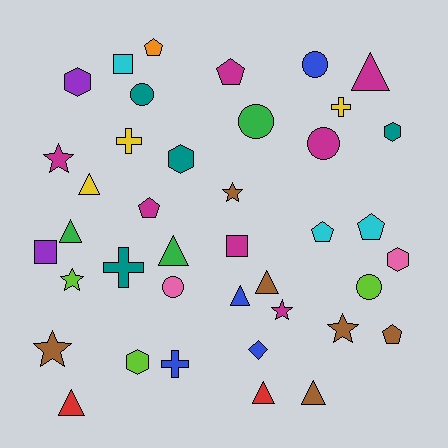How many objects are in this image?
There are 40 objects.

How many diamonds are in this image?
There is 1 diamond.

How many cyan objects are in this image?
There are 3 cyan objects.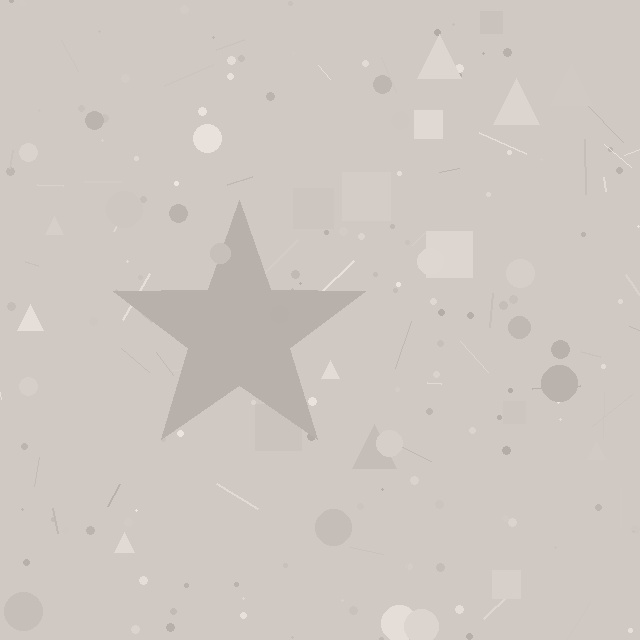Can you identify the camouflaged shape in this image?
The camouflaged shape is a star.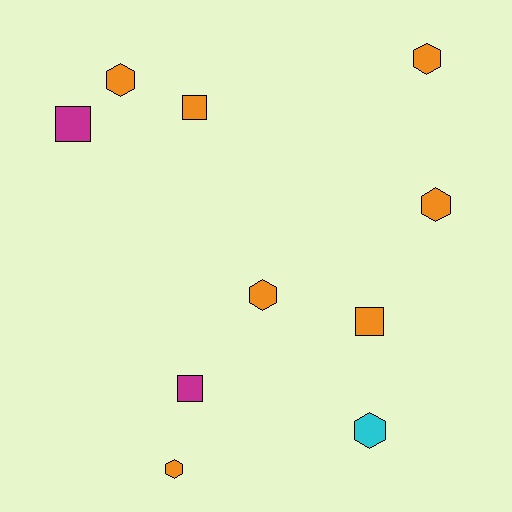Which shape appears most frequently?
Hexagon, with 6 objects.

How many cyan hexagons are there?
There is 1 cyan hexagon.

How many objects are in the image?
There are 10 objects.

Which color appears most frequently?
Orange, with 7 objects.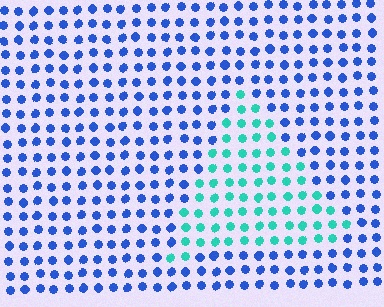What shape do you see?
I see a triangle.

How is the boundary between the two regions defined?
The boundary is defined purely by a slight shift in hue (about 55 degrees). Spacing, size, and orientation are identical on both sides.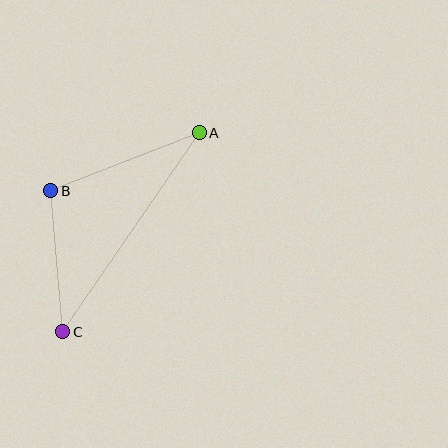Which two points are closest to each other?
Points B and C are closest to each other.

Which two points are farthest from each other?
Points A and C are farthest from each other.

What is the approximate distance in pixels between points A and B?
The distance between A and B is approximately 159 pixels.